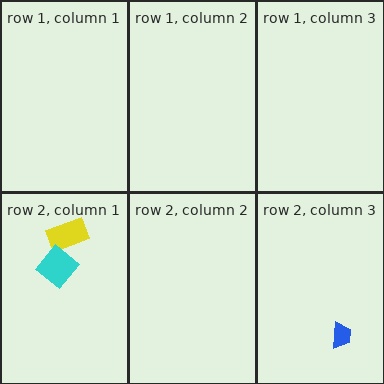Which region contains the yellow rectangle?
The row 2, column 1 region.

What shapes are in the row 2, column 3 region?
The blue trapezoid.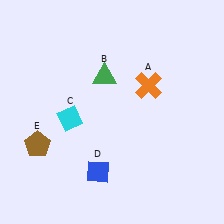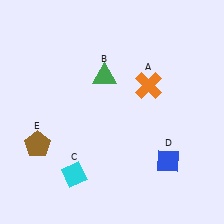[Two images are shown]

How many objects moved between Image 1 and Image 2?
2 objects moved between the two images.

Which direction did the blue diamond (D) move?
The blue diamond (D) moved right.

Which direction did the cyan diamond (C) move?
The cyan diamond (C) moved down.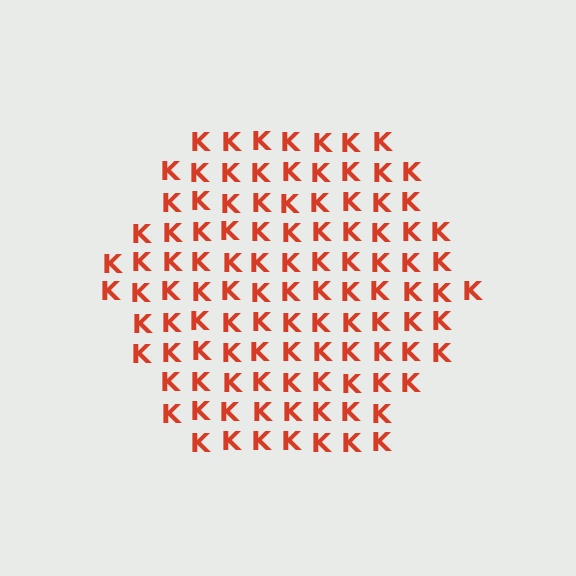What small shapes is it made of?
It is made of small letter K's.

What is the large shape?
The large shape is a hexagon.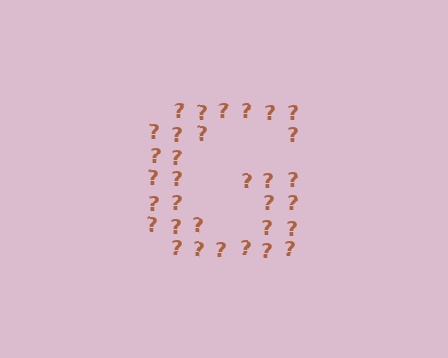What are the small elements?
The small elements are question marks.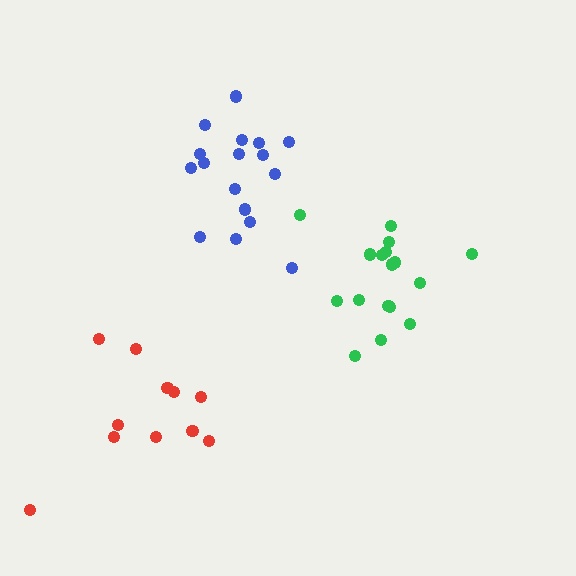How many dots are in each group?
Group 1: 11 dots, Group 2: 17 dots, Group 3: 17 dots (45 total).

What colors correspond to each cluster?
The clusters are colored: red, blue, green.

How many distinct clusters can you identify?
There are 3 distinct clusters.